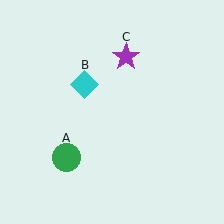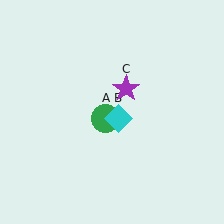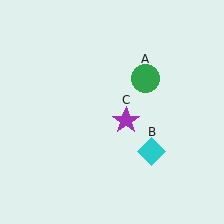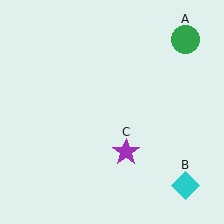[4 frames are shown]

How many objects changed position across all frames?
3 objects changed position: green circle (object A), cyan diamond (object B), purple star (object C).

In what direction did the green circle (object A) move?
The green circle (object A) moved up and to the right.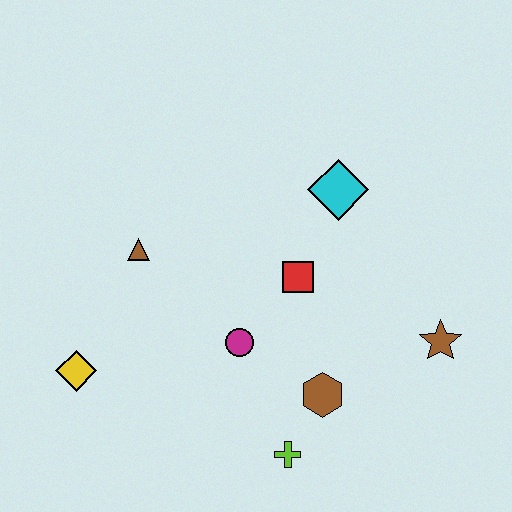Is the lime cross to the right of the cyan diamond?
No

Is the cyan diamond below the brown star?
No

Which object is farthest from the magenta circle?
The brown star is farthest from the magenta circle.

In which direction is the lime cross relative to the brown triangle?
The lime cross is below the brown triangle.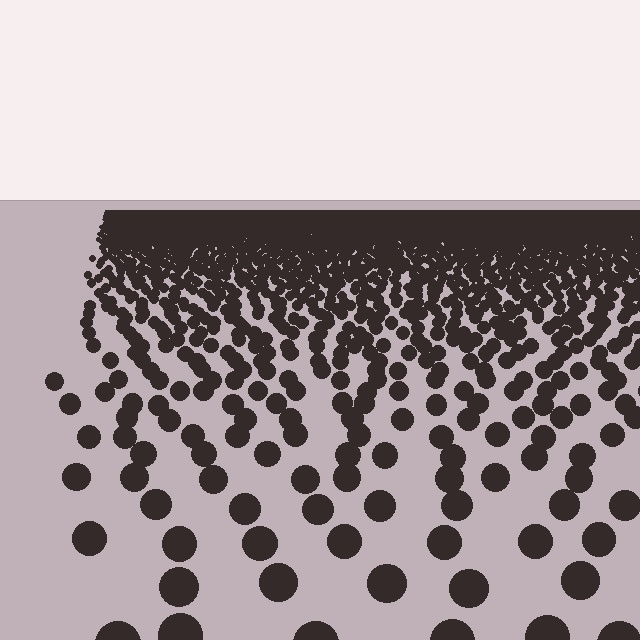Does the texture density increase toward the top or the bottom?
Density increases toward the top.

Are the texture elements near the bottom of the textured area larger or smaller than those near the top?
Larger. Near the bottom, elements are closer to the viewer and appear at a bigger on-screen size.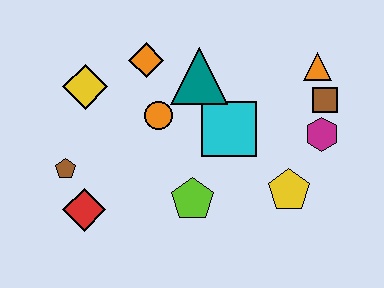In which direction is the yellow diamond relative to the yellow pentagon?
The yellow diamond is to the left of the yellow pentagon.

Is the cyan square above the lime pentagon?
Yes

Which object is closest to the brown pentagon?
The red diamond is closest to the brown pentagon.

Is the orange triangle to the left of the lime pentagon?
No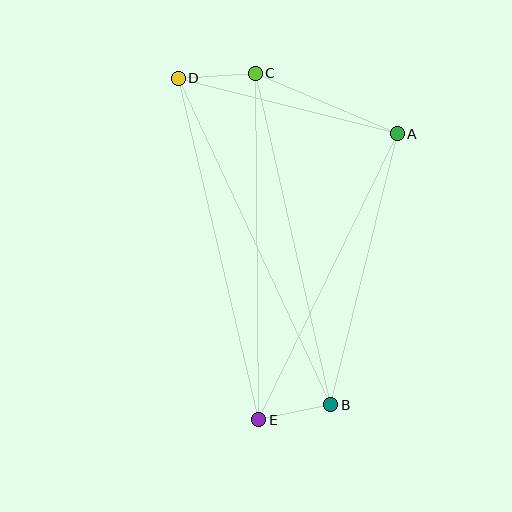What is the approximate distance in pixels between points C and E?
The distance between C and E is approximately 347 pixels.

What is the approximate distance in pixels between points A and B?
The distance between A and B is approximately 279 pixels.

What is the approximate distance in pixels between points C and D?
The distance between C and D is approximately 77 pixels.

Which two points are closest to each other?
Points B and E are closest to each other.